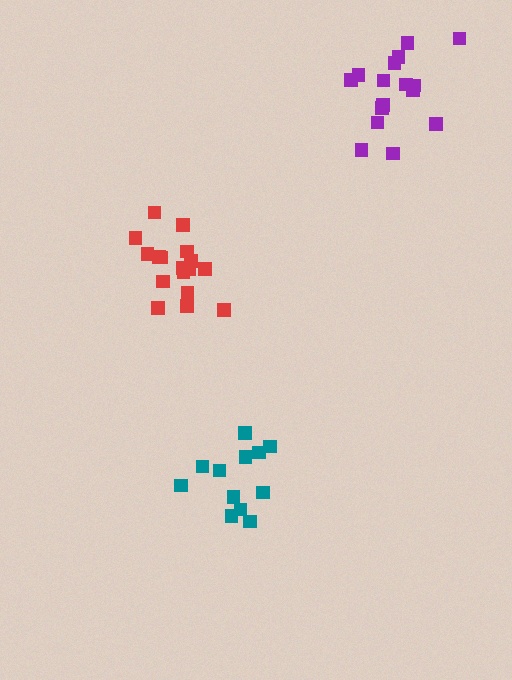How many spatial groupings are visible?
There are 3 spatial groupings.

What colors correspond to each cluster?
The clusters are colored: red, teal, purple.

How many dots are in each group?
Group 1: 17 dots, Group 2: 12 dots, Group 3: 16 dots (45 total).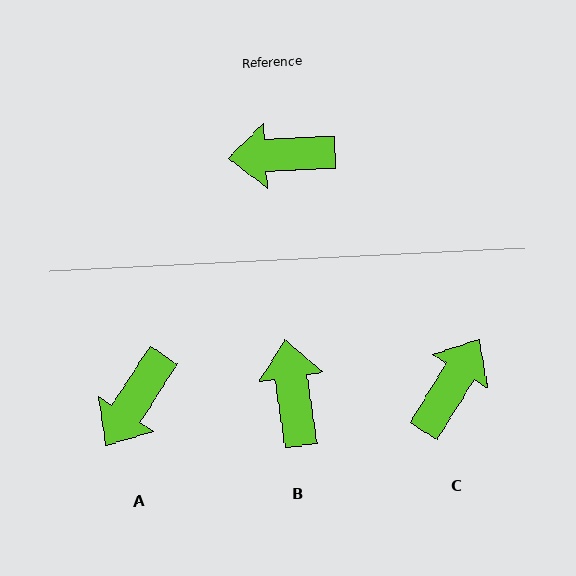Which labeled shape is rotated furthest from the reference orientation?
C, about 125 degrees away.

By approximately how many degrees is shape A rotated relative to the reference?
Approximately 54 degrees counter-clockwise.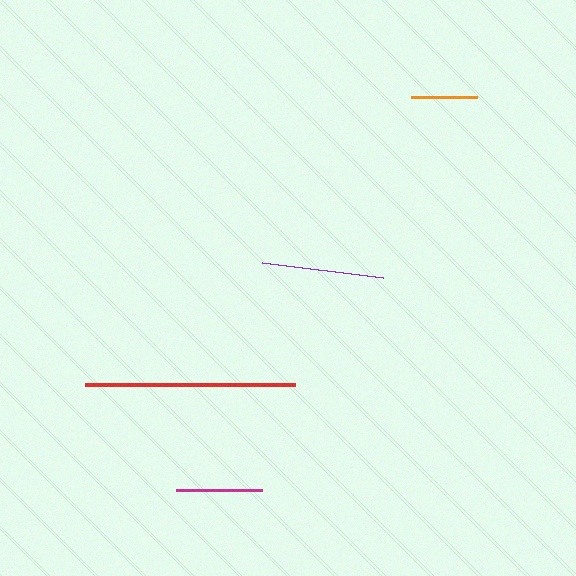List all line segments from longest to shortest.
From longest to shortest: red, purple, magenta, orange.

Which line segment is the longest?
The red line is the longest at approximately 211 pixels.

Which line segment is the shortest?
The orange line is the shortest at approximately 65 pixels.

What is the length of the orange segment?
The orange segment is approximately 65 pixels long.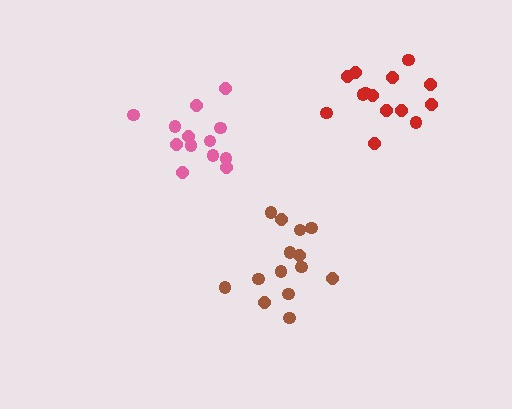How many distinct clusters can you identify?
There are 3 distinct clusters.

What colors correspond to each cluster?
The clusters are colored: brown, pink, red.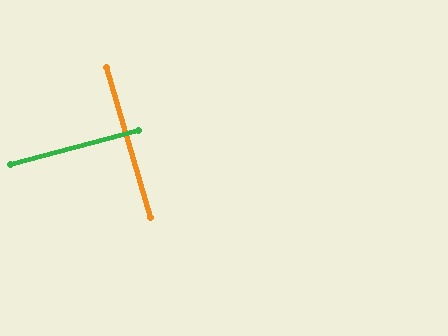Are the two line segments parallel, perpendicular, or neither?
Perpendicular — they meet at approximately 88°.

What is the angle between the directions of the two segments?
Approximately 88 degrees.